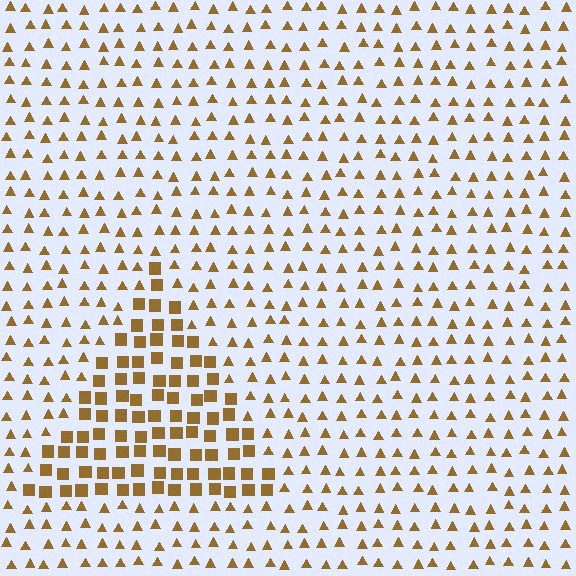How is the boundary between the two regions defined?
The boundary is defined by a change in element shape: squares inside vs. triangles outside. All elements share the same color and spacing.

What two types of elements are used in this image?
The image uses squares inside the triangle region and triangles outside it.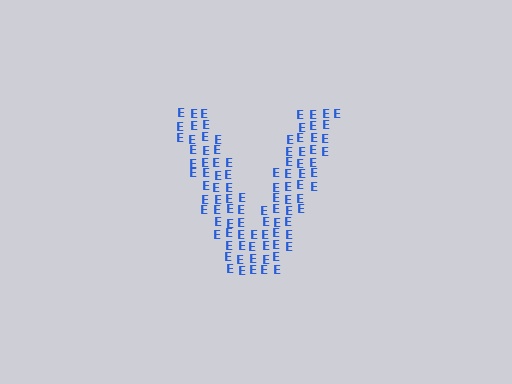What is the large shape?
The large shape is the letter V.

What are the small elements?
The small elements are letter E's.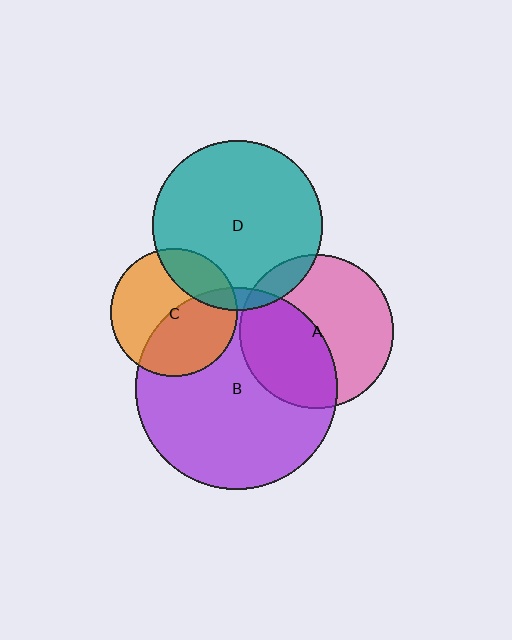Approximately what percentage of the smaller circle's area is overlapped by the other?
Approximately 10%.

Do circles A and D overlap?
Yes.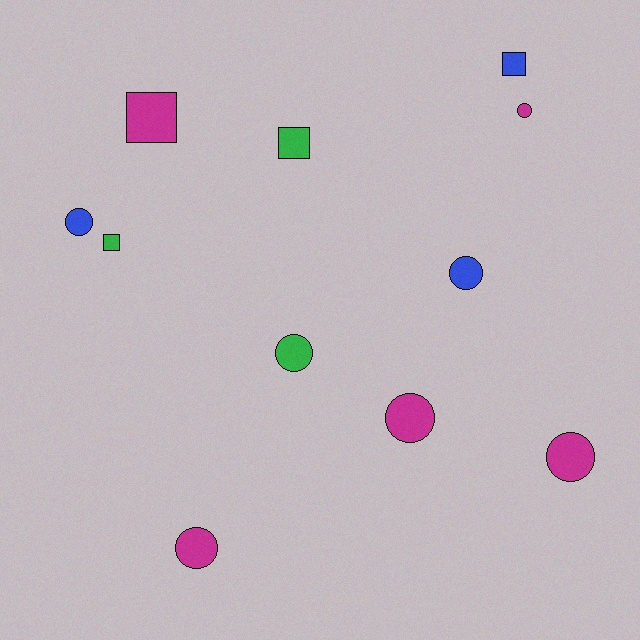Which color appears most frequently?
Magenta, with 5 objects.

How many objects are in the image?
There are 11 objects.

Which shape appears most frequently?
Circle, with 7 objects.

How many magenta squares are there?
There is 1 magenta square.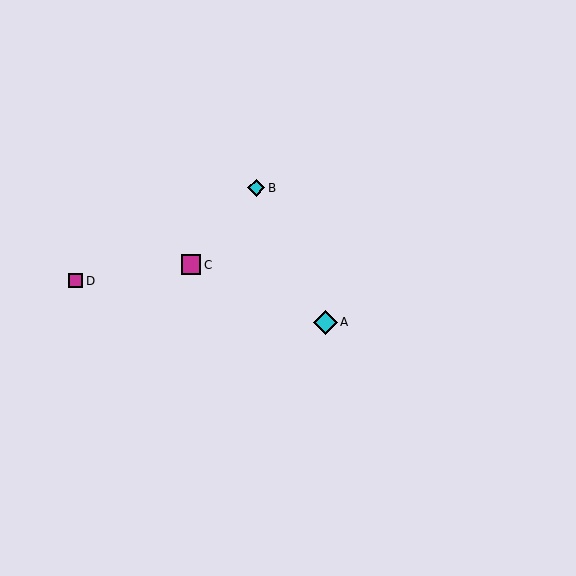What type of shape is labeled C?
Shape C is a magenta square.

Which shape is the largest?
The cyan diamond (labeled A) is the largest.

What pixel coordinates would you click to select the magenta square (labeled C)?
Click at (191, 265) to select the magenta square C.